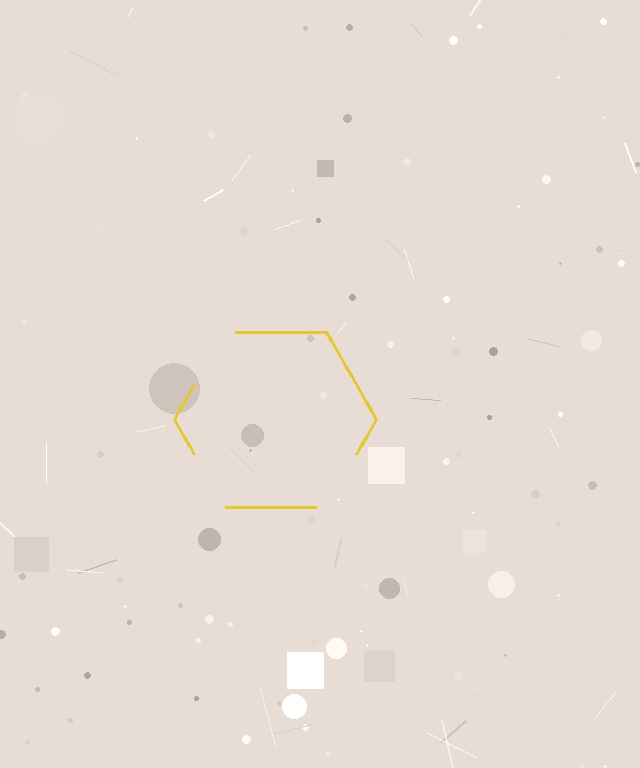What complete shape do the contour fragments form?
The contour fragments form a hexagon.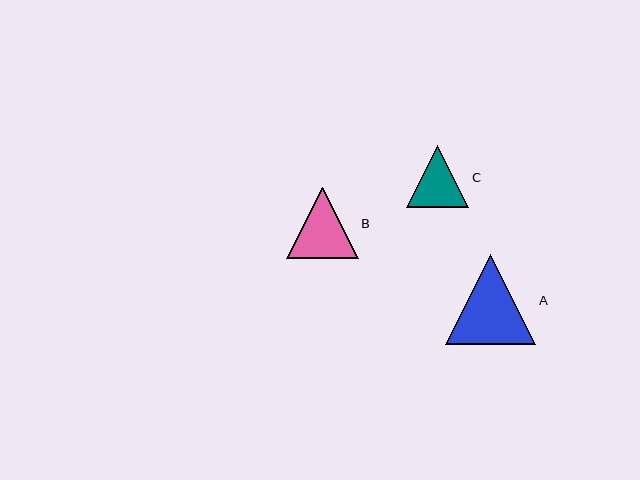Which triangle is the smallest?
Triangle C is the smallest with a size of approximately 62 pixels.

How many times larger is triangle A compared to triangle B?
Triangle A is approximately 1.3 times the size of triangle B.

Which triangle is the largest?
Triangle A is the largest with a size of approximately 90 pixels.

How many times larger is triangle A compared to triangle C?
Triangle A is approximately 1.4 times the size of triangle C.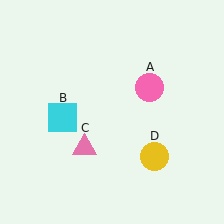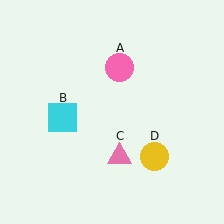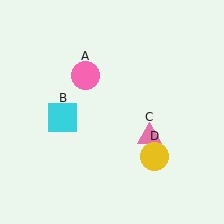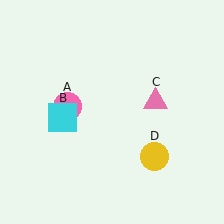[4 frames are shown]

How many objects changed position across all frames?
2 objects changed position: pink circle (object A), pink triangle (object C).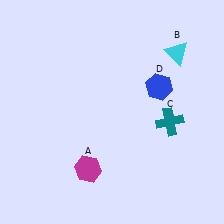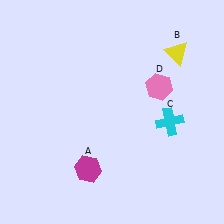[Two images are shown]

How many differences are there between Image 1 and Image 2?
There are 3 differences between the two images.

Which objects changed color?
B changed from cyan to yellow. C changed from teal to cyan. D changed from blue to pink.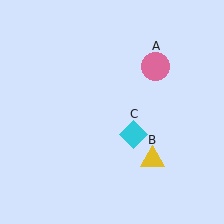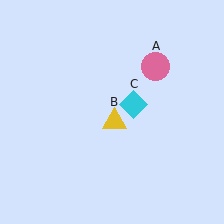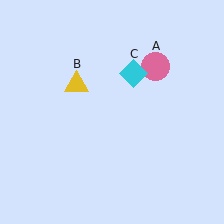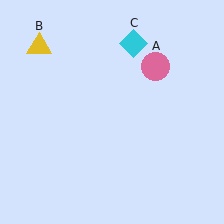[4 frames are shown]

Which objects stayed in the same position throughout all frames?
Pink circle (object A) remained stationary.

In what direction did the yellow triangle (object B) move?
The yellow triangle (object B) moved up and to the left.